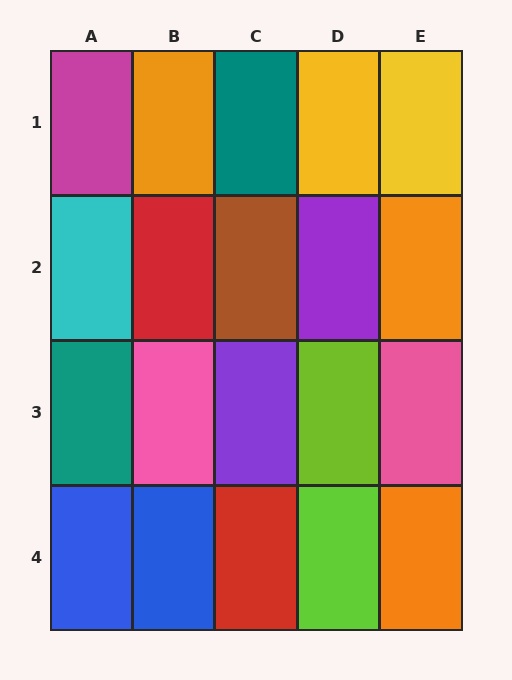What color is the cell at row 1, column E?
Yellow.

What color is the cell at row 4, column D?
Lime.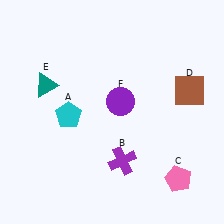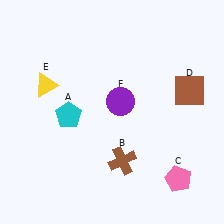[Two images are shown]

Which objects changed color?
B changed from purple to brown. E changed from teal to yellow.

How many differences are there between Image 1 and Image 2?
There are 2 differences between the two images.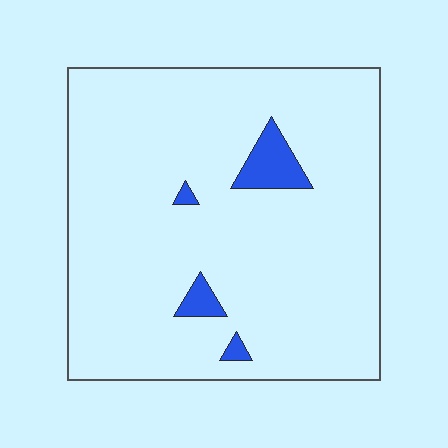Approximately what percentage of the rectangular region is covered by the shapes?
Approximately 5%.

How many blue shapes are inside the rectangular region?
4.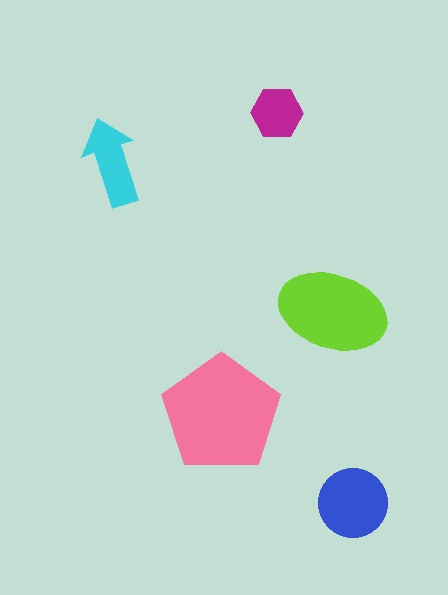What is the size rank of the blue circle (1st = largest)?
3rd.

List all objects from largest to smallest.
The pink pentagon, the lime ellipse, the blue circle, the cyan arrow, the magenta hexagon.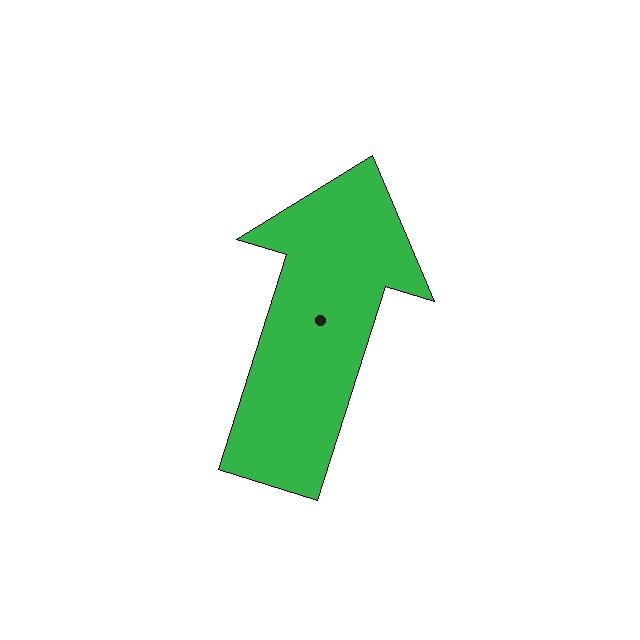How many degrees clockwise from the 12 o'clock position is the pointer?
Approximately 18 degrees.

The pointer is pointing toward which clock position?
Roughly 1 o'clock.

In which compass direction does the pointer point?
North.